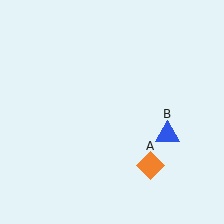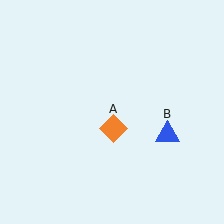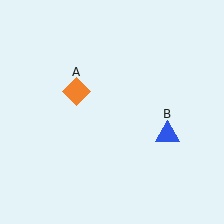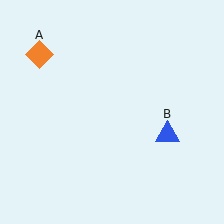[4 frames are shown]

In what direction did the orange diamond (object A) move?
The orange diamond (object A) moved up and to the left.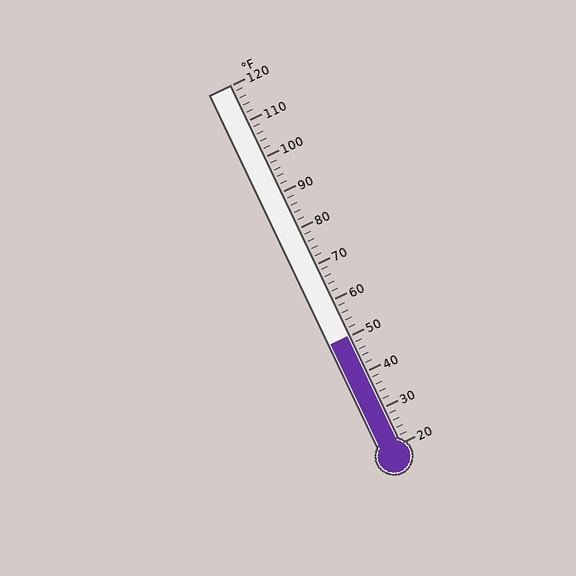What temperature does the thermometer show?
The thermometer shows approximately 50°F.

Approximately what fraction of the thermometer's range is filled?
The thermometer is filled to approximately 30% of its range.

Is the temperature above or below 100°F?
The temperature is below 100°F.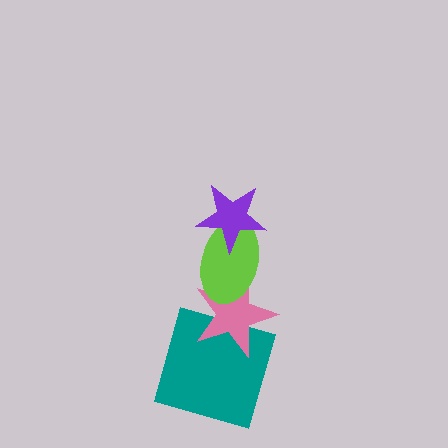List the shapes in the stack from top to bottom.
From top to bottom: the purple star, the lime ellipse, the pink star, the teal square.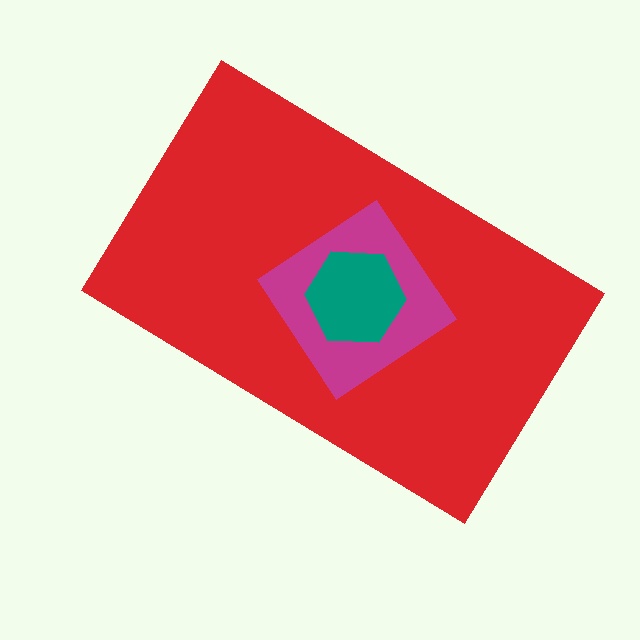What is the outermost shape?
The red rectangle.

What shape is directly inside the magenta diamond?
The teal hexagon.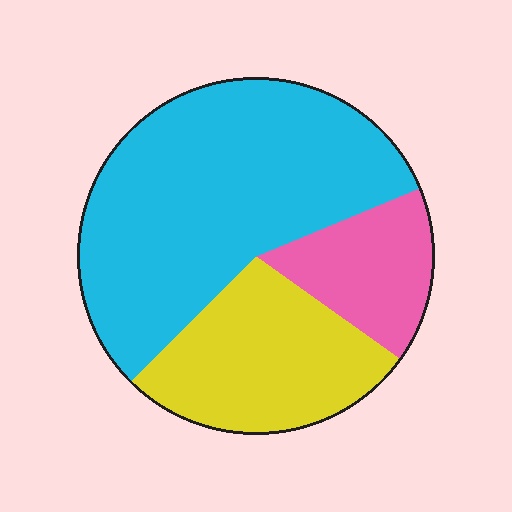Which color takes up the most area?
Cyan, at roughly 55%.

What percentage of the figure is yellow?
Yellow covers roughly 30% of the figure.